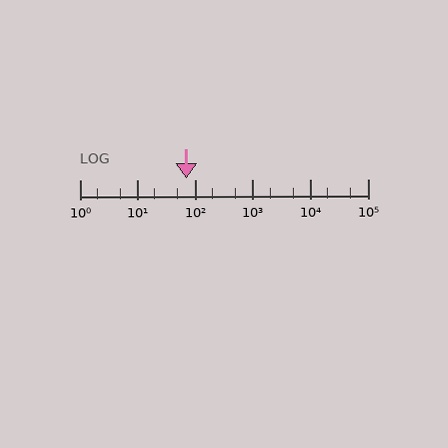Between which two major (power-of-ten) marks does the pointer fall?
The pointer is between 10 and 100.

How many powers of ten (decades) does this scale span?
The scale spans 5 decades, from 1 to 100000.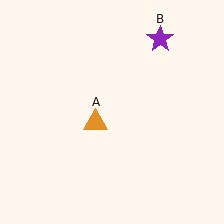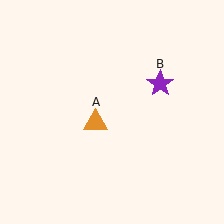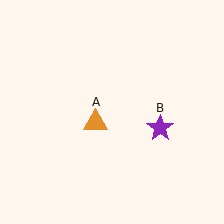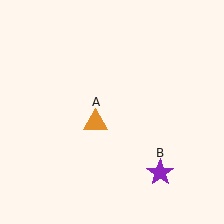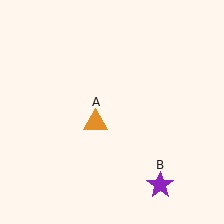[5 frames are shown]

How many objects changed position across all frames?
1 object changed position: purple star (object B).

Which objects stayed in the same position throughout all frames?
Orange triangle (object A) remained stationary.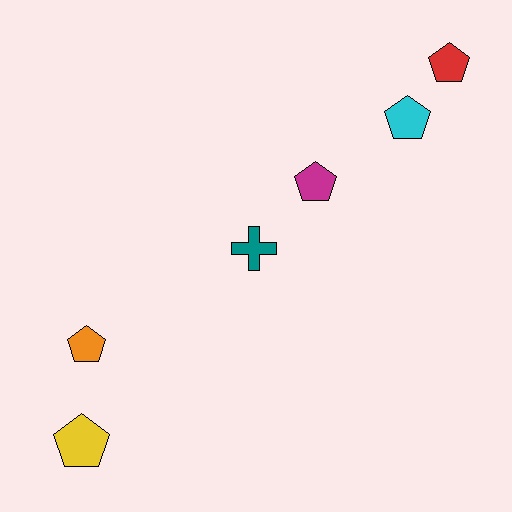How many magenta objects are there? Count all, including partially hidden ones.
There is 1 magenta object.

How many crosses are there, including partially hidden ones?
There is 1 cross.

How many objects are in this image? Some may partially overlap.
There are 6 objects.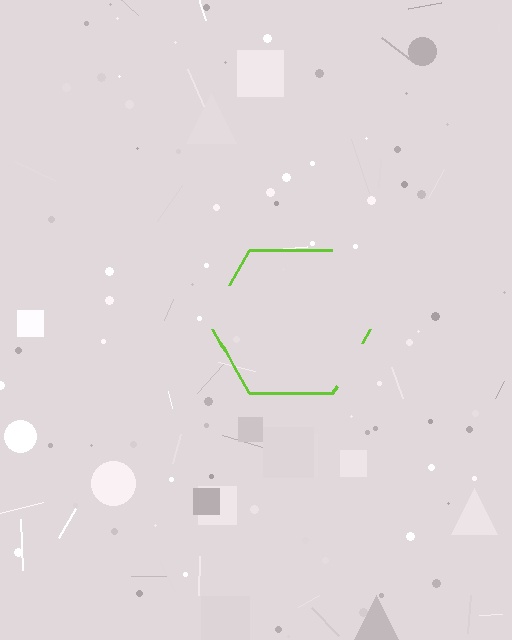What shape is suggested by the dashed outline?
The dashed outline suggests a hexagon.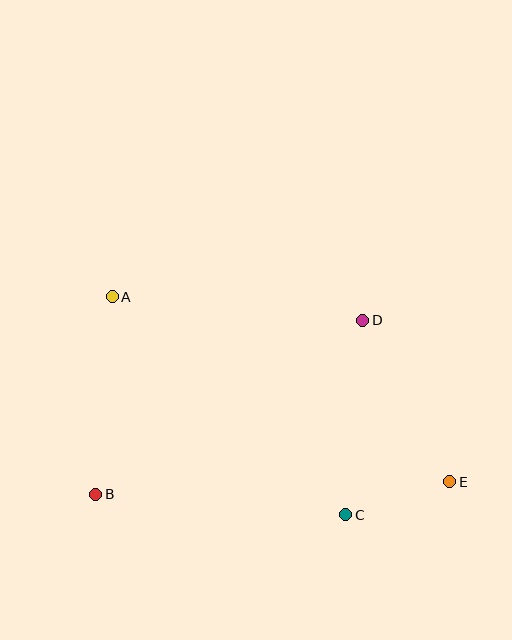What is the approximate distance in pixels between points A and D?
The distance between A and D is approximately 251 pixels.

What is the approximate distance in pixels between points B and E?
The distance between B and E is approximately 355 pixels.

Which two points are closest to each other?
Points C and E are closest to each other.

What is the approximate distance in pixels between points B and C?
The distance between B and C is approximately 251 pixels.